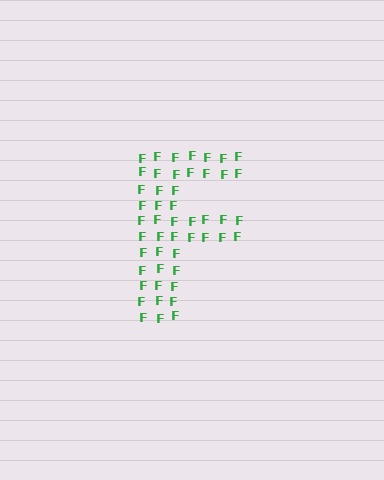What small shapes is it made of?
It is made of small letter F's.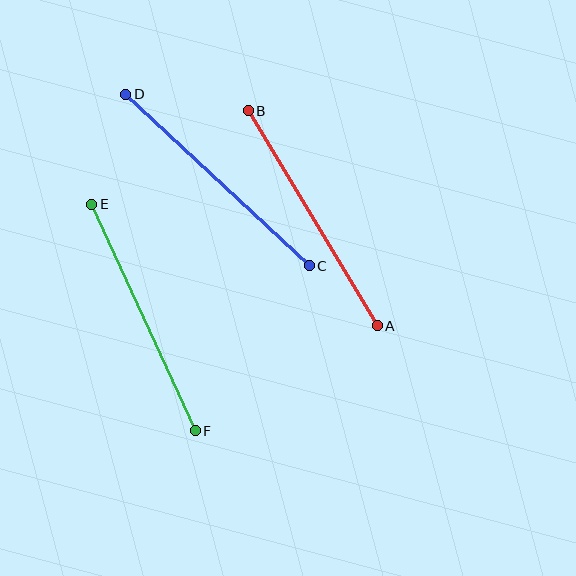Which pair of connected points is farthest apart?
Points C and D are farthest apart.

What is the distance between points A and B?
The distance is approximately 251 pixels.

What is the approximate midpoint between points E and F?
The midpoint is at approximately (144, 317) pixels.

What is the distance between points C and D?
The distance is approximately 251 pixels.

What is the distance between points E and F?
The distance is approximately 249 pixels.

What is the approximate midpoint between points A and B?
The midpoint is at approximately (313, 218) pixels.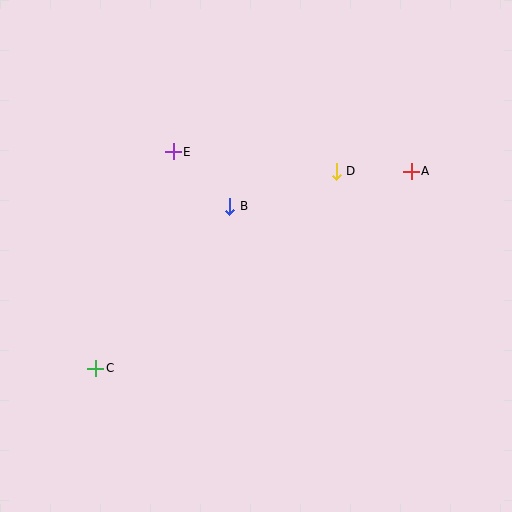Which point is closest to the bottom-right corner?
Point A is closest to the bottom-right corner.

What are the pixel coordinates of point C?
Point C is at (96, 368).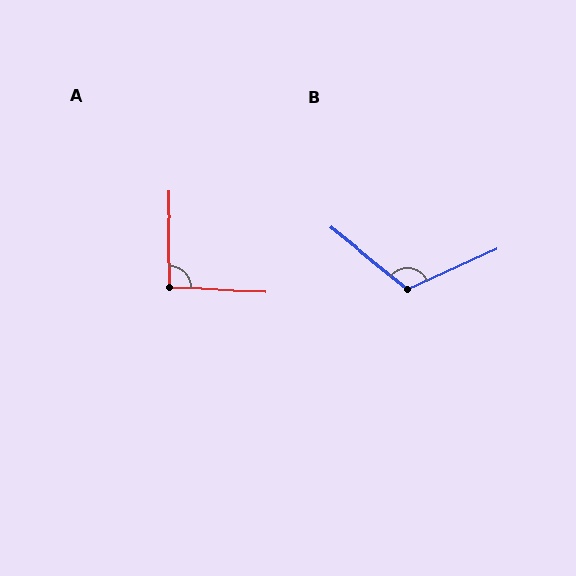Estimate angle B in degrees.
Approximately 117 degrees.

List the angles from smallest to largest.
A (93°), B (117°).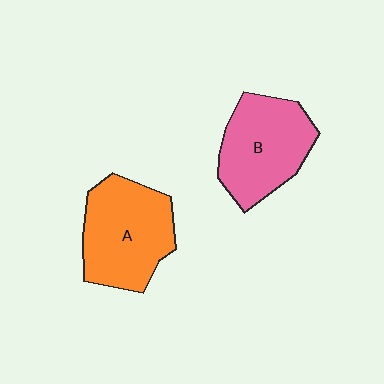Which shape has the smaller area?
Shape B (pink).